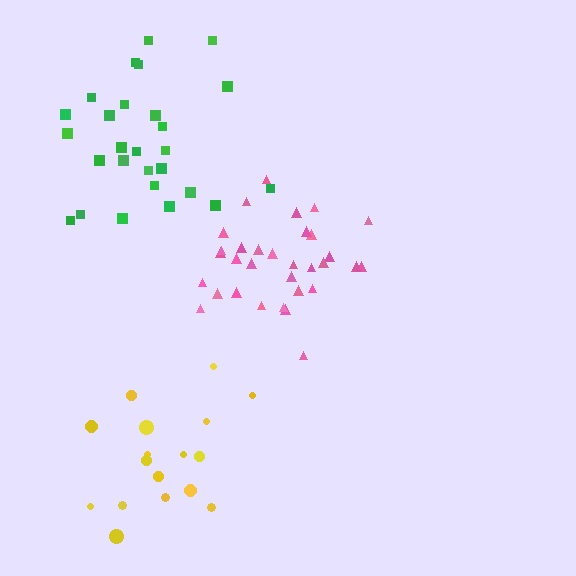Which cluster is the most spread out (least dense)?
Green.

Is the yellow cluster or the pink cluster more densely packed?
Pink.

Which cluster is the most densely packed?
Pink.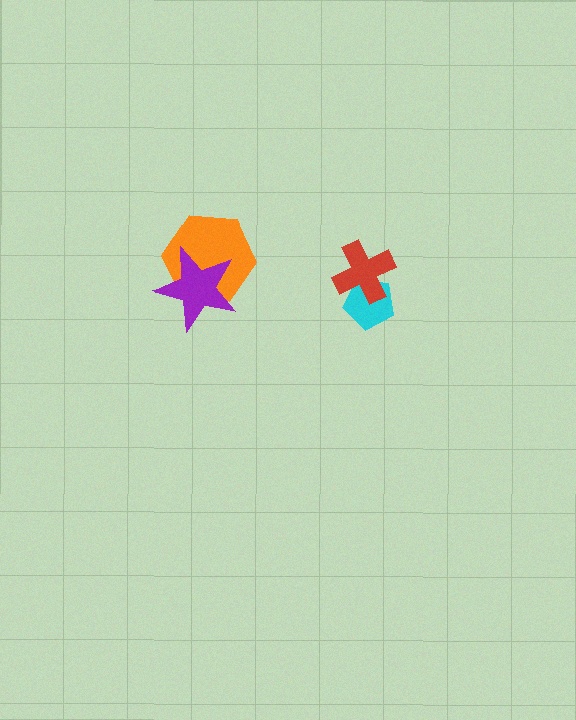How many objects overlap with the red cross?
1 object overlaps with the red cross.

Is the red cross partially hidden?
No, no other shape covers it.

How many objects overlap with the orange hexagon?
1 object overlaps with the orange hexagon.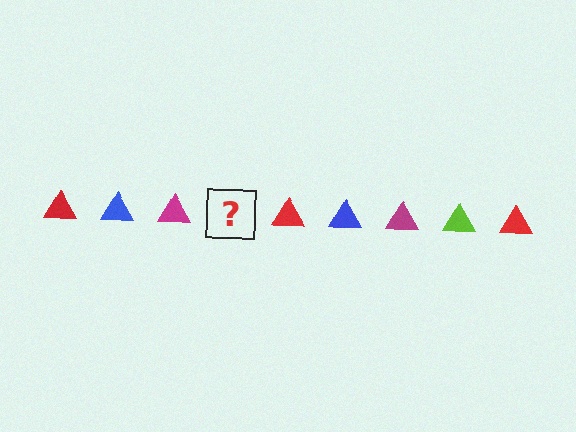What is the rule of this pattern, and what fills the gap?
The rule is that the pattern cycles through red, blue, magenta, lime triangles. The gap should be filled with a lime triangle.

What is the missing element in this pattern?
The missing element is a lime triangle.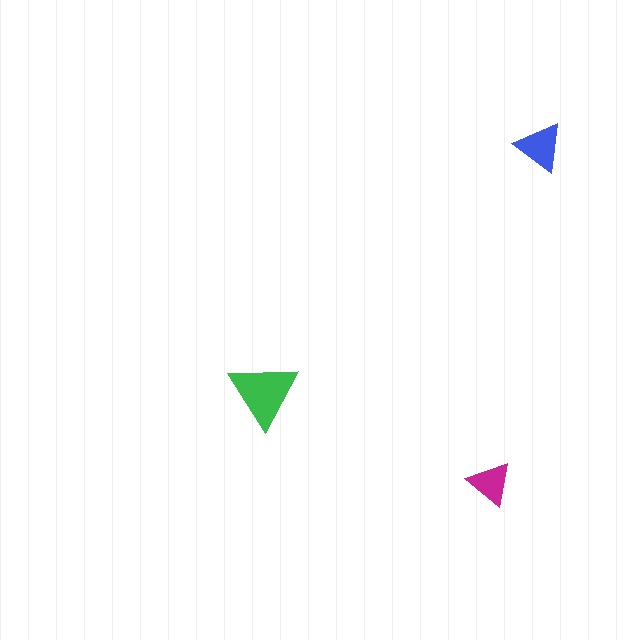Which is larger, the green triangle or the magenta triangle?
The green one.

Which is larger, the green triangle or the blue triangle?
The green one.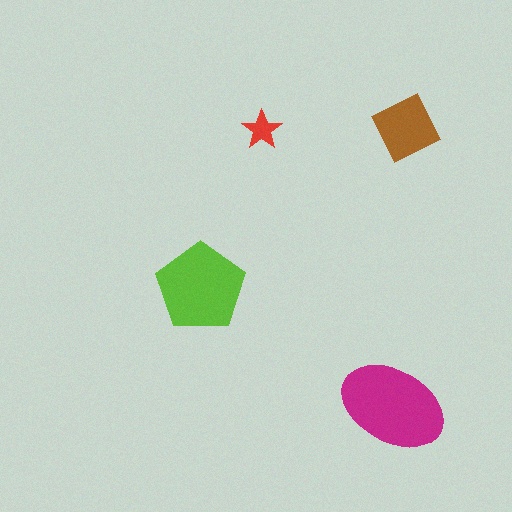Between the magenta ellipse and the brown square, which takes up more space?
The magenta ellipse.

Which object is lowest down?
The magenta ellipse is bottommost.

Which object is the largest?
The magenta ellipse.